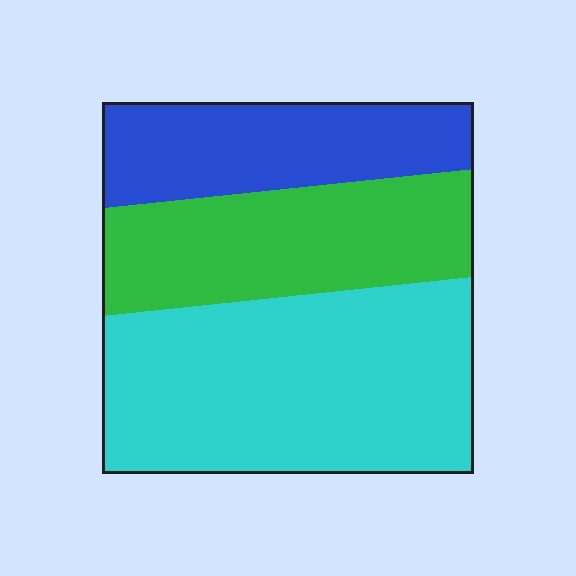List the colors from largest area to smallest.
From largest to smallest: cyan, green, blue.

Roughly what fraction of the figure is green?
Green takes up between a quarter and a half of the figure.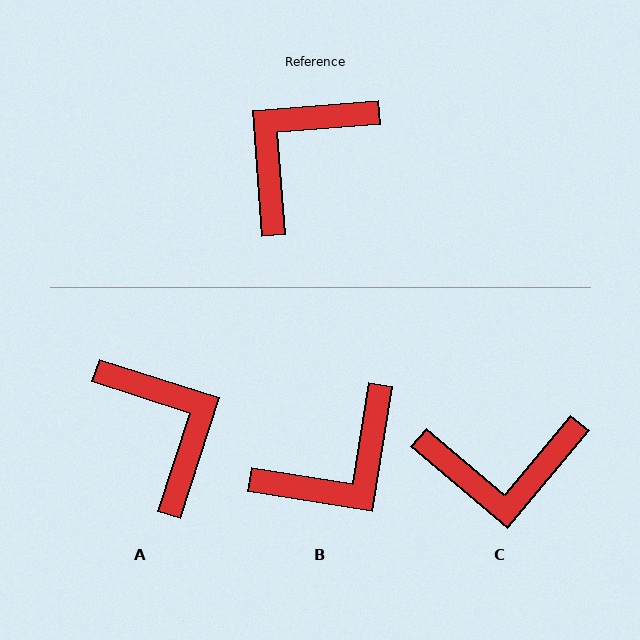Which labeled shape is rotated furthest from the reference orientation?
B, about 167 degrees away.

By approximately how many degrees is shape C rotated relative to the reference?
Approximately 136 degrees counter-clockwise.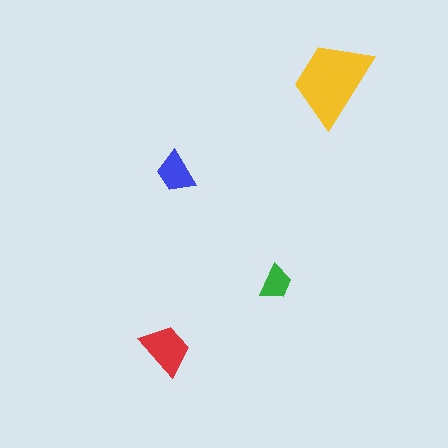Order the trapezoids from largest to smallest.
the yellow one, the red one, the blue one, the green one.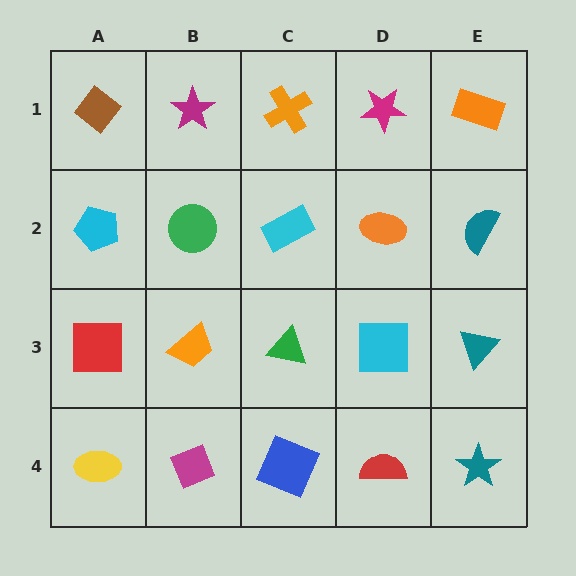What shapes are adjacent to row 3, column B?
A green circle (row 2, column B), a magenta diamond (row 4, column B), a red square (row 3, column A), a green triangle (row 3, column C).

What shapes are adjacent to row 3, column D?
An orange ellipse (row 2, column D), a red semicircle (row 4, column D), a green triangle (row 3, column C), a teal triangle (row 3, column E).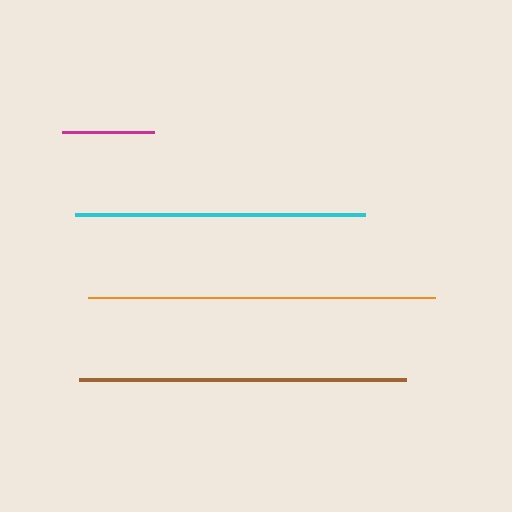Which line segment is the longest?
The orange line is the longest at approximately 347 pixels.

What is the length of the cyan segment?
The cyan segment is approximately 290 pixels long.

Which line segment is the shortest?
The magenta line is the shortest at approximately 93 pixels.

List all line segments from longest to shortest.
From longest to shortest: orange, brown, cyan, magenta.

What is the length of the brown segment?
The brown segment is approximately 327 pixels long.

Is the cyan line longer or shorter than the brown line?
The brown line is longer than the cyan line.